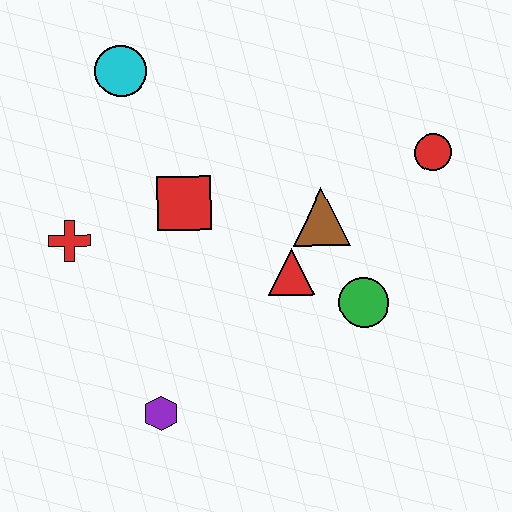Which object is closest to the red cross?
The red square is closest to the red cross.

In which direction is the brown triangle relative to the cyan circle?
The brown triangle is to the right of the cyan circle.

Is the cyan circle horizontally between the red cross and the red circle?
Yes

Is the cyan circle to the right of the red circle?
No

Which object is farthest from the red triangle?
The cyan circle is farthest from the red triangle.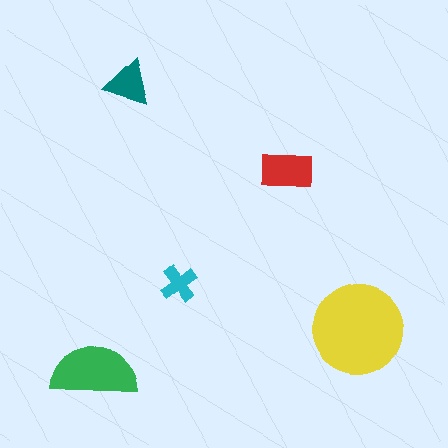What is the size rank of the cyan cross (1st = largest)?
5th.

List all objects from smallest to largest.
The cyan cross, the teal triangle, the red rectangle, the green semicircle, the yellow circle.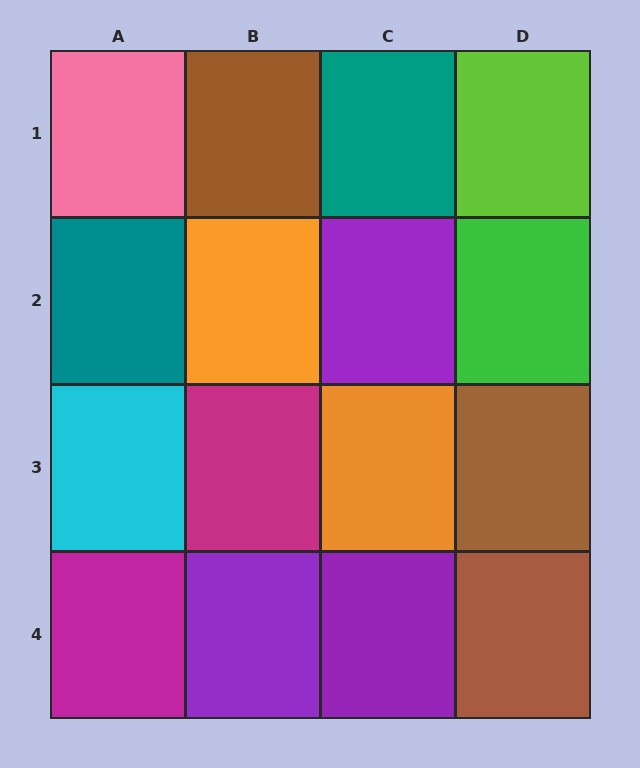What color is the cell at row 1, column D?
Lime.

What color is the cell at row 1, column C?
Teal.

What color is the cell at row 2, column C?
Purple.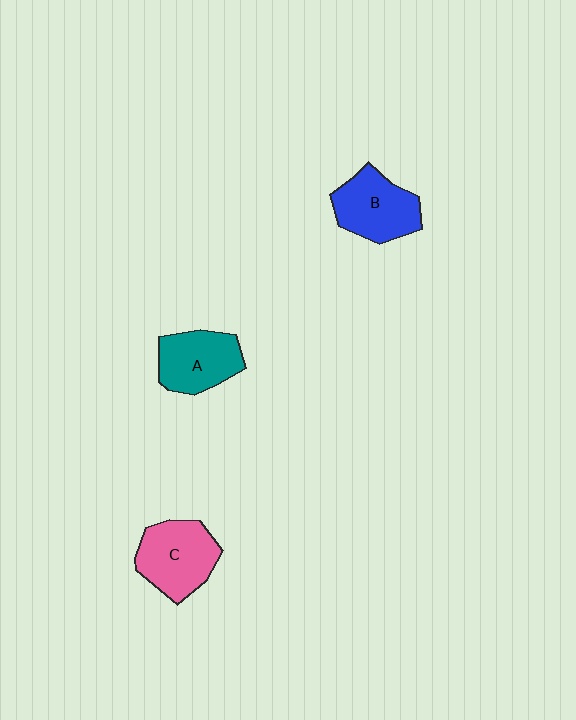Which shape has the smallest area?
Shape A (teal).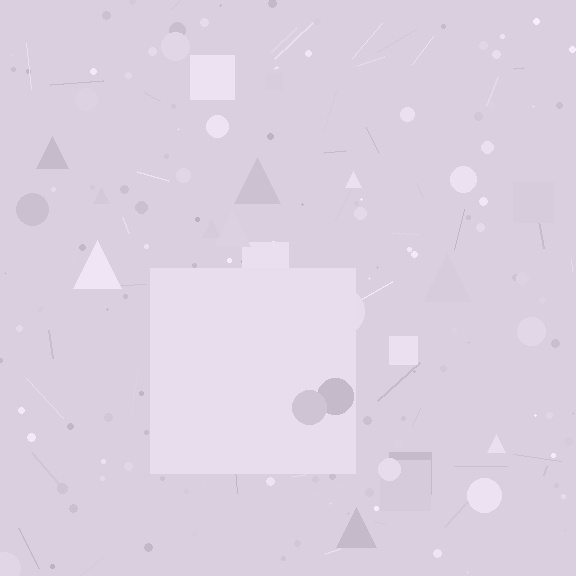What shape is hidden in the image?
A square is hidden in the image.